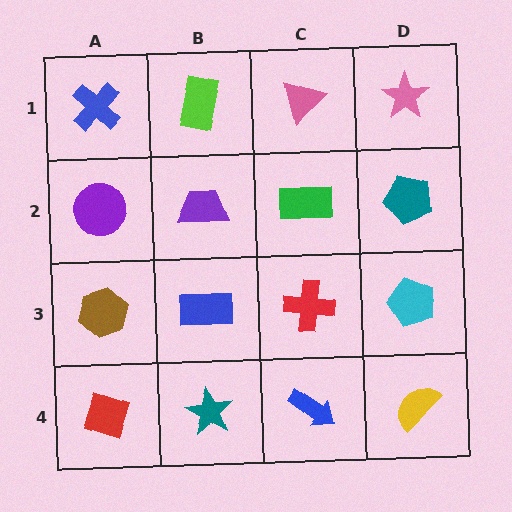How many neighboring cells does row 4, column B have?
3.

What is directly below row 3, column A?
A red diamond.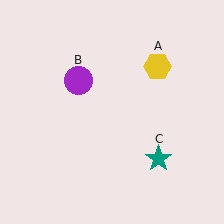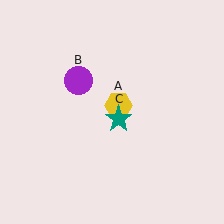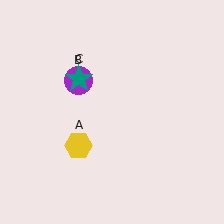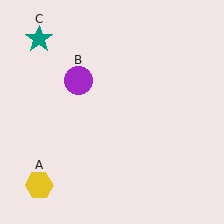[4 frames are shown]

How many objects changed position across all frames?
2 objects changed position: yellow hexagon (object A), teal star (object C).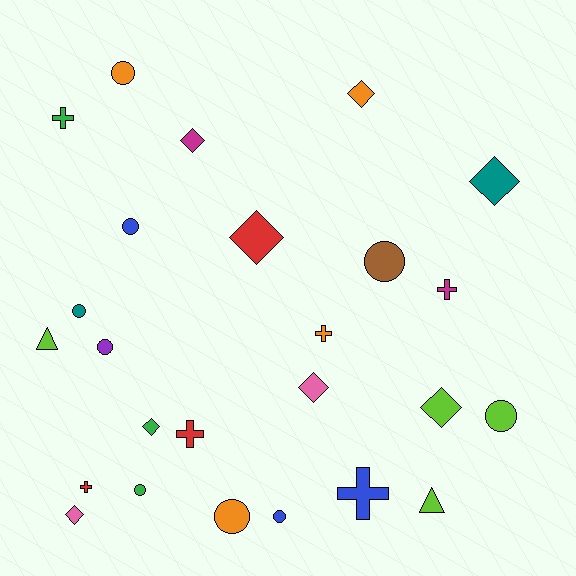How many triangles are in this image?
There are 2 triangles.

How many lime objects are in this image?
There are 4 lime objects.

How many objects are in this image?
There are 25 objects.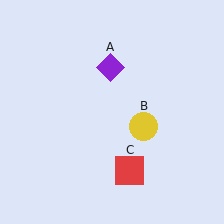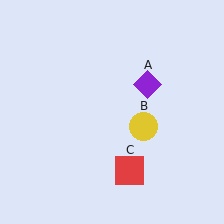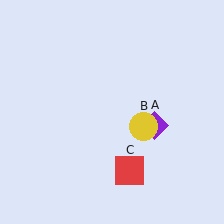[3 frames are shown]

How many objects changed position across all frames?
1 object changed position: purple diamond (object A).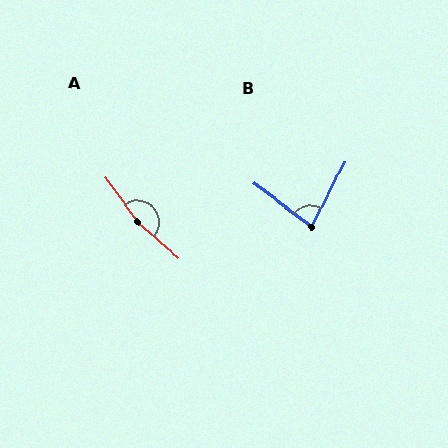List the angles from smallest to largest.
B (79°), A (167°).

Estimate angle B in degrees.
Approximately 79 degrees.